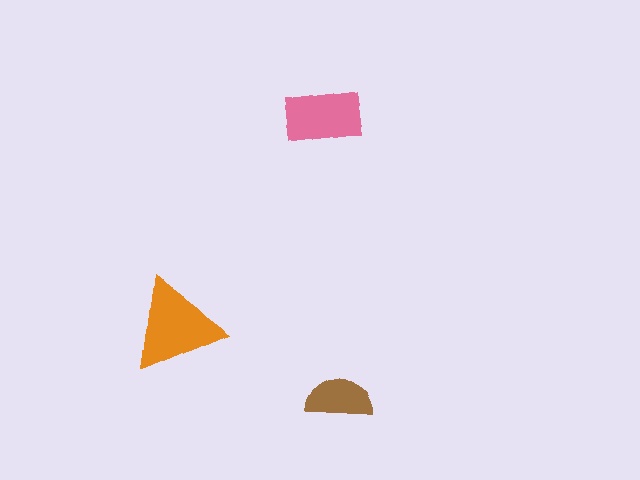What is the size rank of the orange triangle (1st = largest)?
1st.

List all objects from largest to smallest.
The orange triangle, the pink rectangle, the brown semicircle.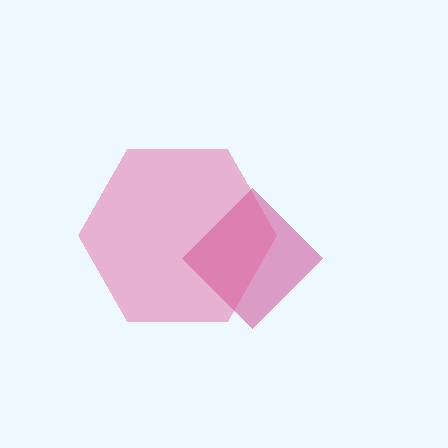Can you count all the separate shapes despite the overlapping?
Yes, there are 2 separate shapes.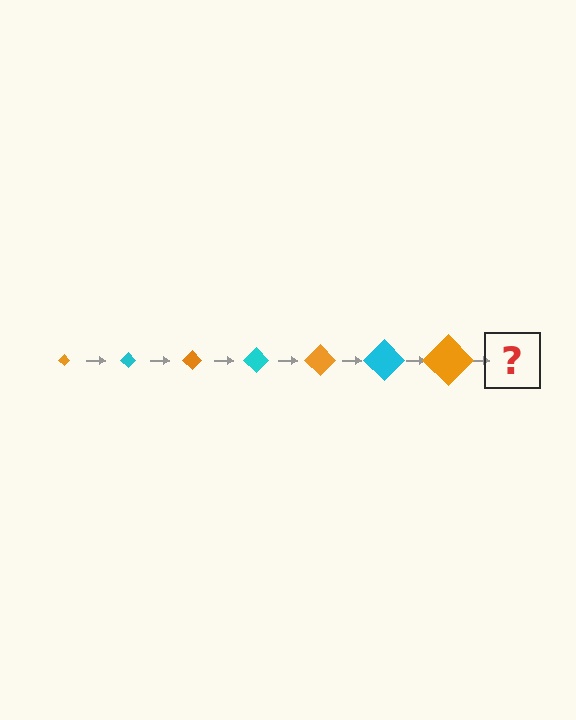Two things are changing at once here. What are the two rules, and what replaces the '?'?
The two rules are that the diamond grows larger each step and the color cycles through orange and cyan. The '?' should be a cyan diamond, larger than the previous one.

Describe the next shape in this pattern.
It should be a cyan diamond, larger than the previous one.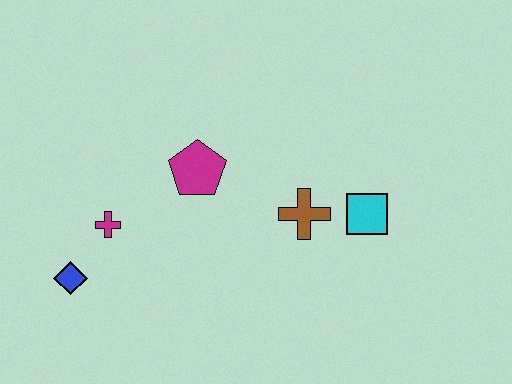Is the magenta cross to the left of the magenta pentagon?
Yes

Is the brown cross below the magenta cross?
No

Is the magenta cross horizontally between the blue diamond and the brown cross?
Yes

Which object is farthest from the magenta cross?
The cyan square is farthest from the magenta cross.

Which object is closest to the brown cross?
The cyan square is closest to the brown cross.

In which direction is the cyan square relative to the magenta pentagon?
The cyan square is to the right of the magenta pentagon.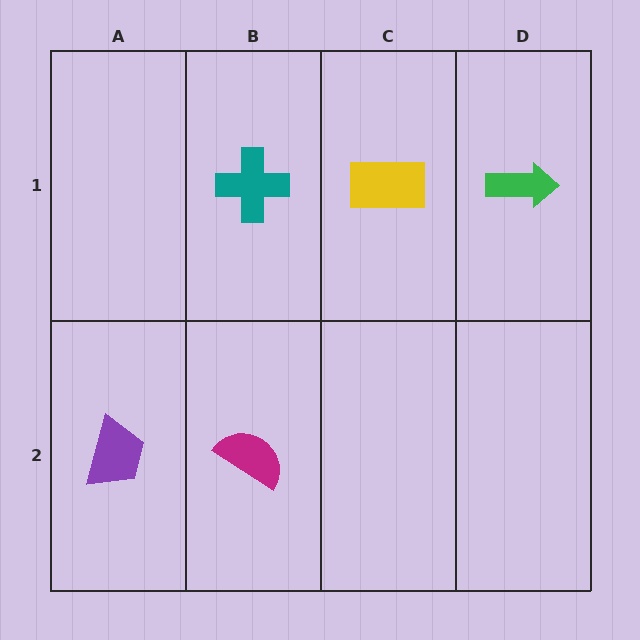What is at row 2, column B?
A magenta semicircle.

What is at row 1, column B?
A teal cross.